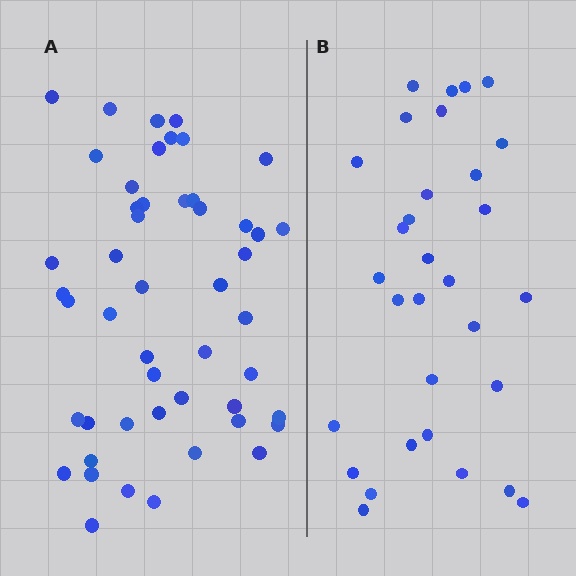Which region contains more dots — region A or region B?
Region A (the left region) has more dots.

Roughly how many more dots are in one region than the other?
Region A has approximately 20 more dots than region B.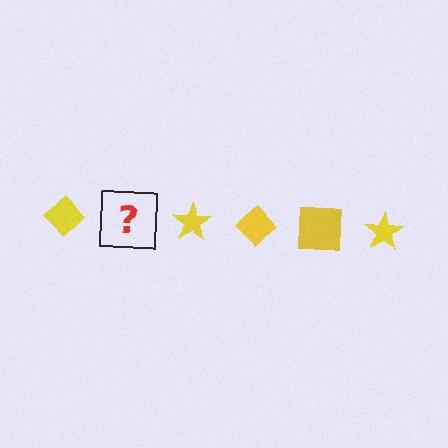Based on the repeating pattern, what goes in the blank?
The blank should be a yellow square.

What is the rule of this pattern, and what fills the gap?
The rule is that the pattern cycles through diamond, square, star shapes in yellow. The gap should be filled with a yellow square.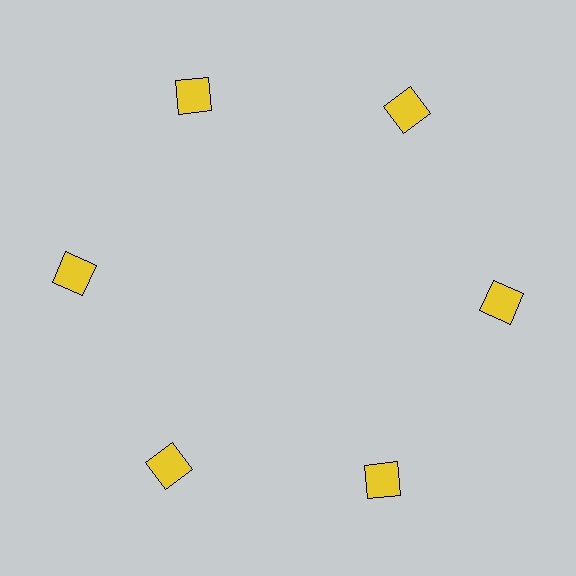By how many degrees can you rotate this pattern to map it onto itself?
The pattern maps onto itself every 60 degrees of rotation.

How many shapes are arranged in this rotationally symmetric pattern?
There are 6 shapes, arranged in 6 groups of 1.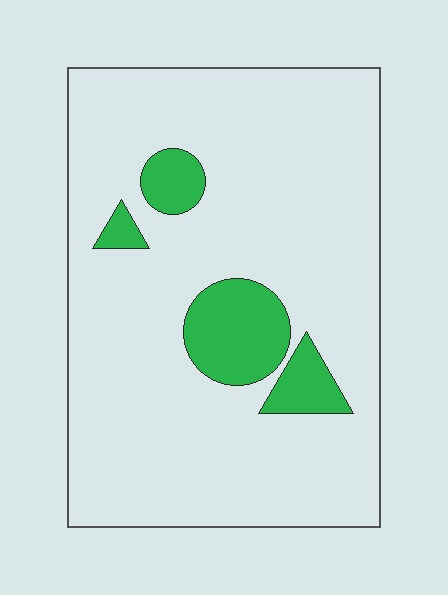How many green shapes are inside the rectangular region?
4.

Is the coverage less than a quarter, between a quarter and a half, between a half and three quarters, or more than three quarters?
Less than a quarter.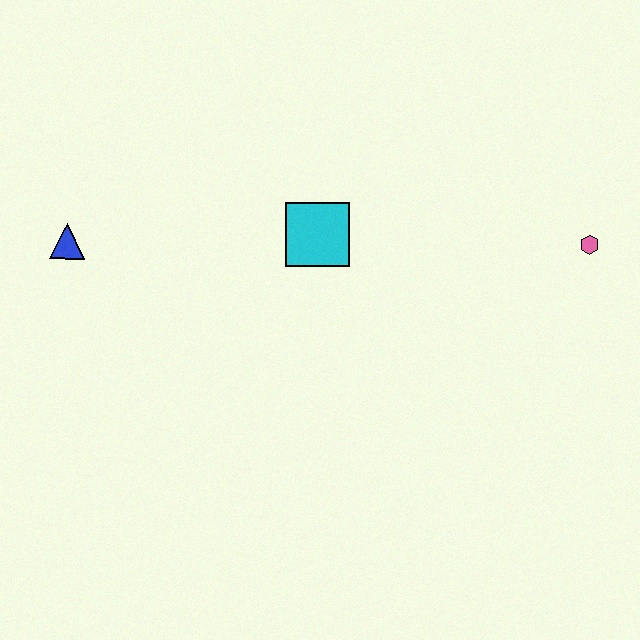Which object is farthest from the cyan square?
The pink hexagon is farthest from the cyan square.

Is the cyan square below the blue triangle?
No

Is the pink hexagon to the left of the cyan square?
No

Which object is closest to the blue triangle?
The cyan square is closest to the blue triangle.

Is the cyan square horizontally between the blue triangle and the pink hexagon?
Yes